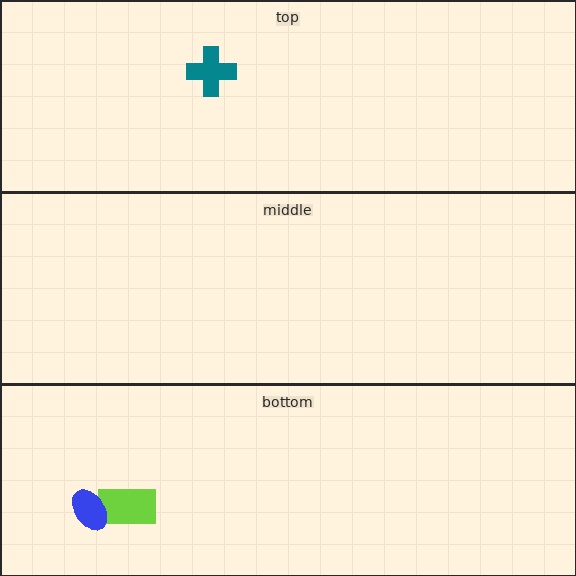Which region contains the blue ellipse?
The bottom region.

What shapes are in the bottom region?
The lime rectangle, the blue ellipse.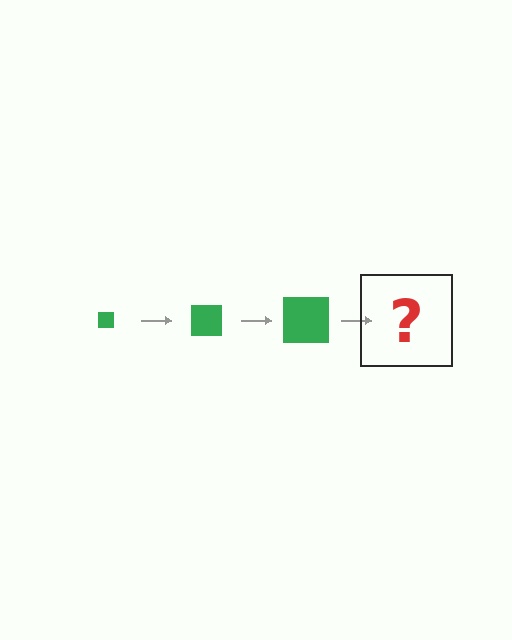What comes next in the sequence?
The next element should be a green square, larger than the previous one.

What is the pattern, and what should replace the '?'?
The pattern is that the square gets progressively larger each step. The '?' should be a green square, larger than the previous one.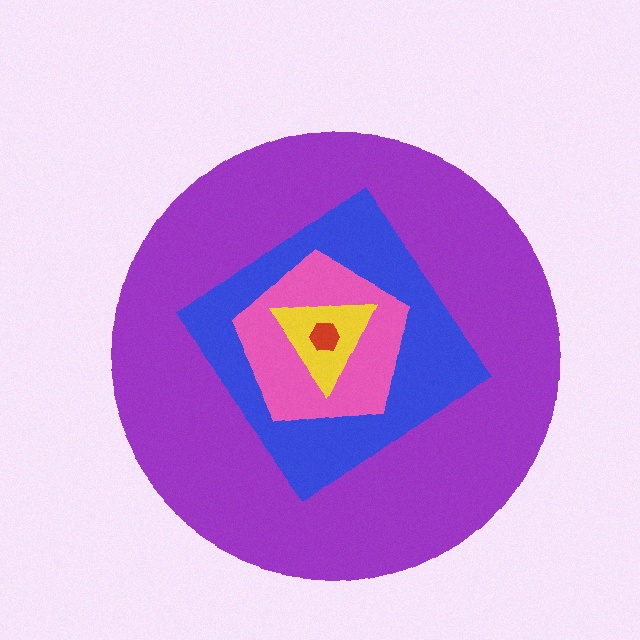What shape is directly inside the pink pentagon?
The yellow triangle.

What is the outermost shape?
The purple circle.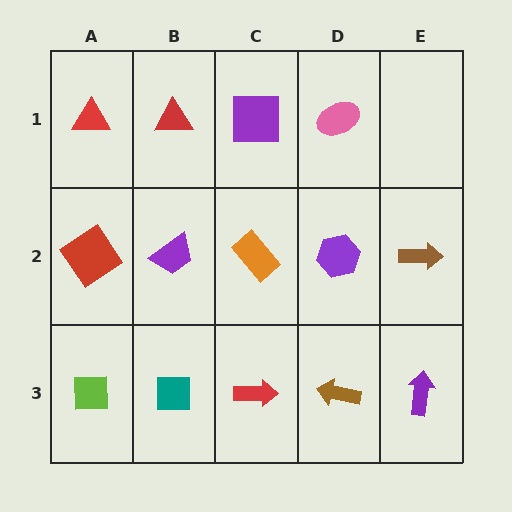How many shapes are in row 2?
5 shapes.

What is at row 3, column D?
A brown arrow.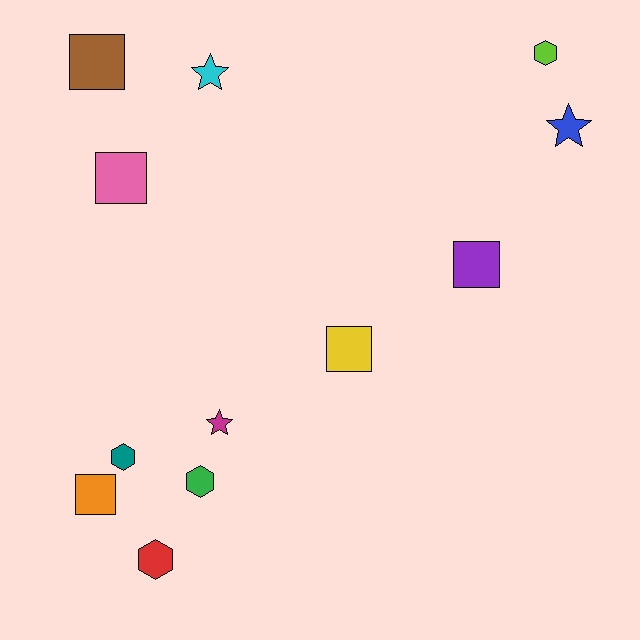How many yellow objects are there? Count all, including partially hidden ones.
There is 1 yellow object.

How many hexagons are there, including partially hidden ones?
There are 4 hexagons.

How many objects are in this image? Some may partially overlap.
There are 12 objects.